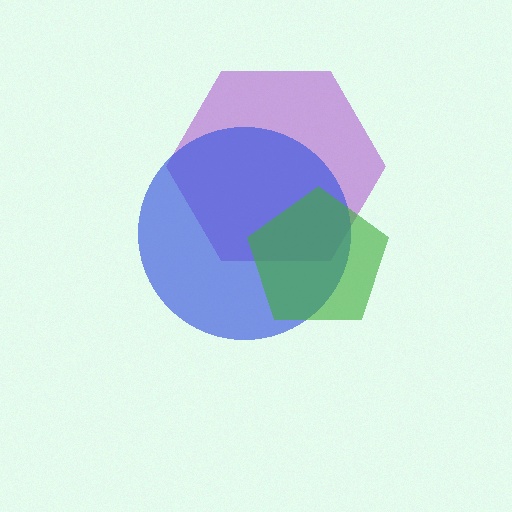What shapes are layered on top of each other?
The layered shapes are: a purple hexagon, a blue circle, a green pentagon.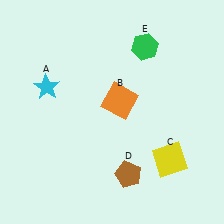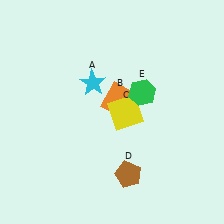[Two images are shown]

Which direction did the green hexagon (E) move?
The green hexagon (E) moved down.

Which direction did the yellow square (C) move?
The yellow square (C) moved up.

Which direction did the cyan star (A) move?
The cyan star (A) moved right.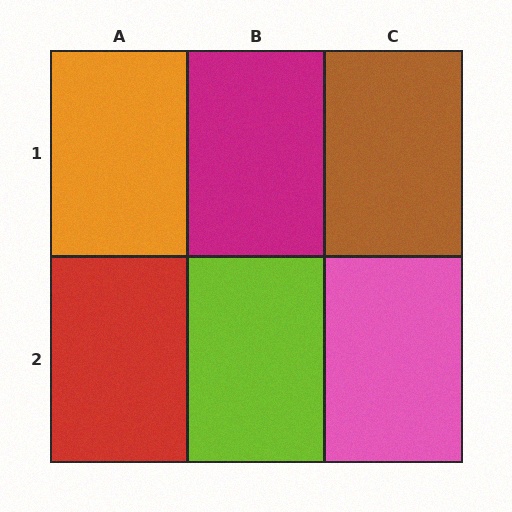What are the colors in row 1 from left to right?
Orange, magenta, brown.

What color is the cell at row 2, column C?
Pink.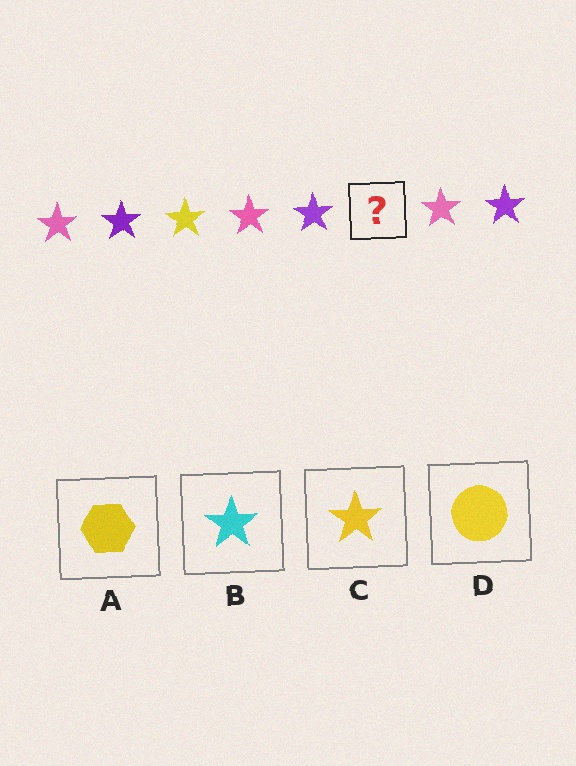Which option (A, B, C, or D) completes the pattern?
C.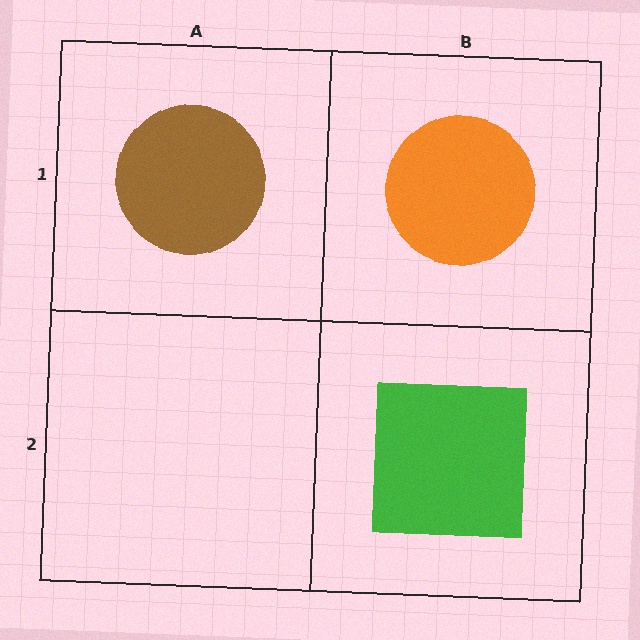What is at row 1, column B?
An orange circle.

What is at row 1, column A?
A brown circle.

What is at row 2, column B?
A green square.